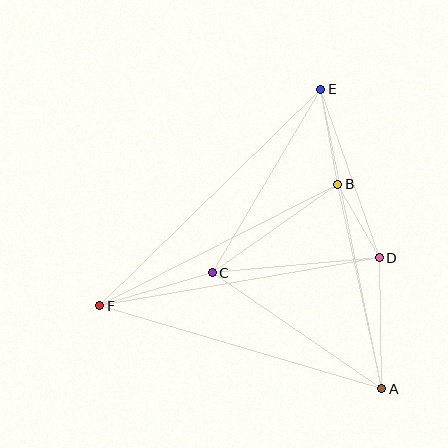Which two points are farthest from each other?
Points E and F are farthest from each other.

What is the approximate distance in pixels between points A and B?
The distance between A and B is approximately 209 pixels.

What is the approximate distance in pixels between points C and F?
The distance between C and F is approximately 117 pixels.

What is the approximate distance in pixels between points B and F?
The distance between B and F is approximately 267 pixels.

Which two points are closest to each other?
Points B and D are closest to each other.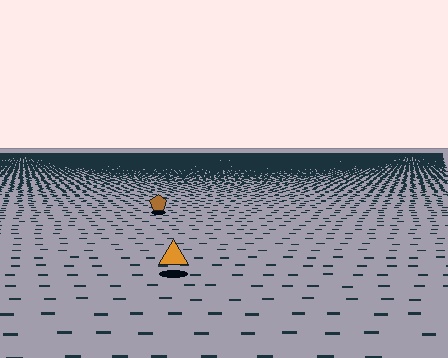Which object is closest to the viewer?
The orange triangle is closest. The texture marks near it are larger and more spread out.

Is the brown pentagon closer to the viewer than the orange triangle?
No. The orange triangle is closer — you can tell from the texture gradient: the ground texture is coarser near it.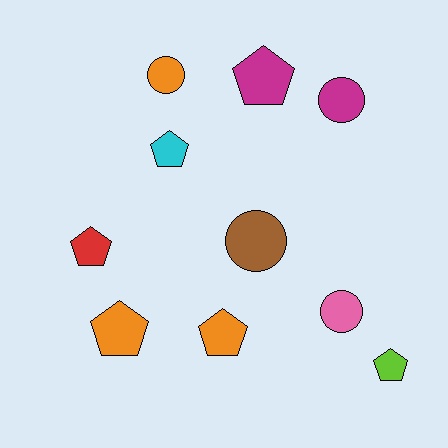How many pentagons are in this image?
There are 6 pentagons.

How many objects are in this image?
There are 10 objects.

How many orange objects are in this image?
There are 3 orange objects.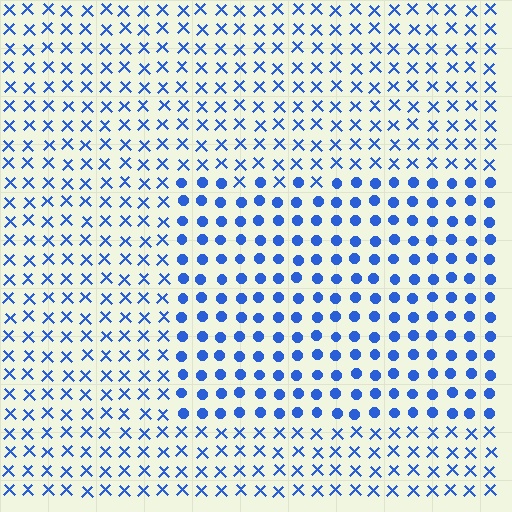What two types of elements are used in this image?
The image uses circles inside the rectangle region and X marks outside it.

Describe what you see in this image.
The image is filled with small blue elements arranged in a uniform grid. A rectangle-shaped region contains circles, while the surrounding area contains X marks. The boundary is defined purely by the change in element shape.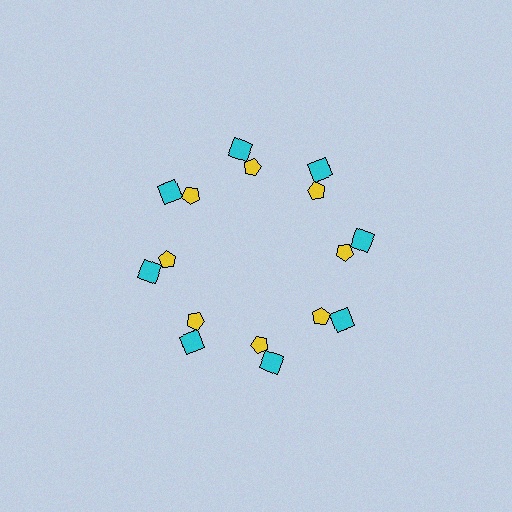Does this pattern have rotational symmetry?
Yes, this pattern has 8-fold rotational symmetry. It looks the same after rotating 45 degrees around the center.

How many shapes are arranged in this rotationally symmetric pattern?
There are 16 shapes, arranged in 8 groups of 2.